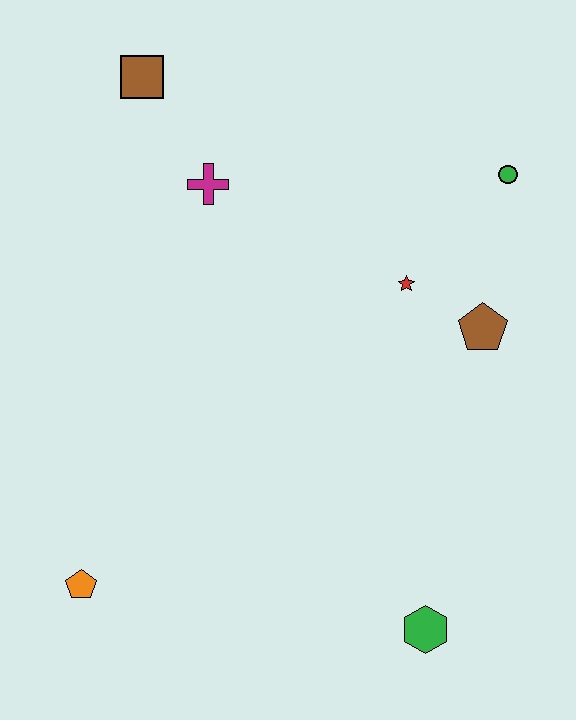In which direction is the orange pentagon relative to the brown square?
The orange pentagon is below the brown square.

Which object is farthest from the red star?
The orange pentagon is farthest from the red star.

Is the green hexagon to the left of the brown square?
No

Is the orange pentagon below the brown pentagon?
Yes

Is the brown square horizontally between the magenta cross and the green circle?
No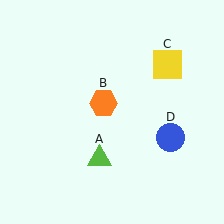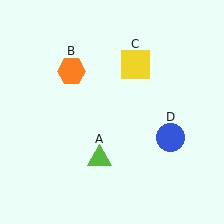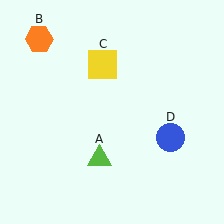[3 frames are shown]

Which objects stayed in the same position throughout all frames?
Lime triangle (object A) and blue circle (object D) remained stationary.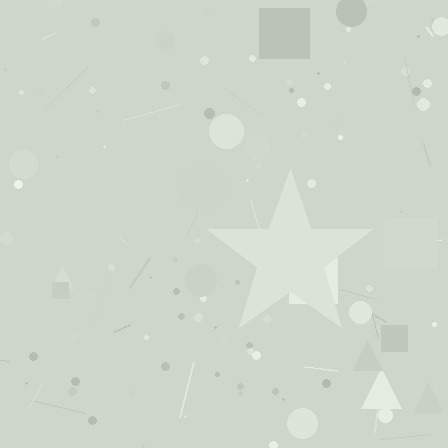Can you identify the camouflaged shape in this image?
The camouflaged shape is a star.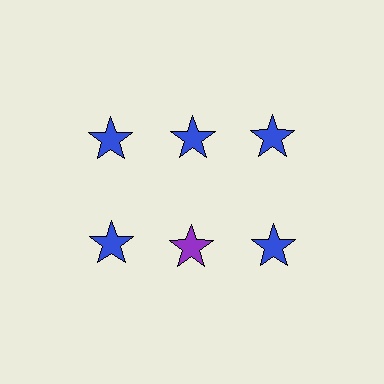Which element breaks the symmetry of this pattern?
The purple star in the second row, second from left column breaks the symmetry. All other shapes are blue stars.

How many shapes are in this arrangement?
There are 6 shapes arranged in a grid pattern.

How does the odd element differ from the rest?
It has a different color: purple instead of blue.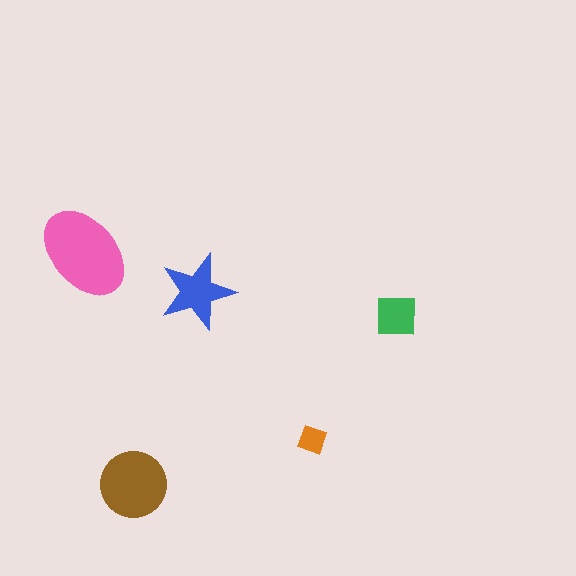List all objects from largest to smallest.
The pink ellipse, the brown circle, the blue star, the green square, the orange diamond.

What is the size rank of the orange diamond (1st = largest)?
5th.